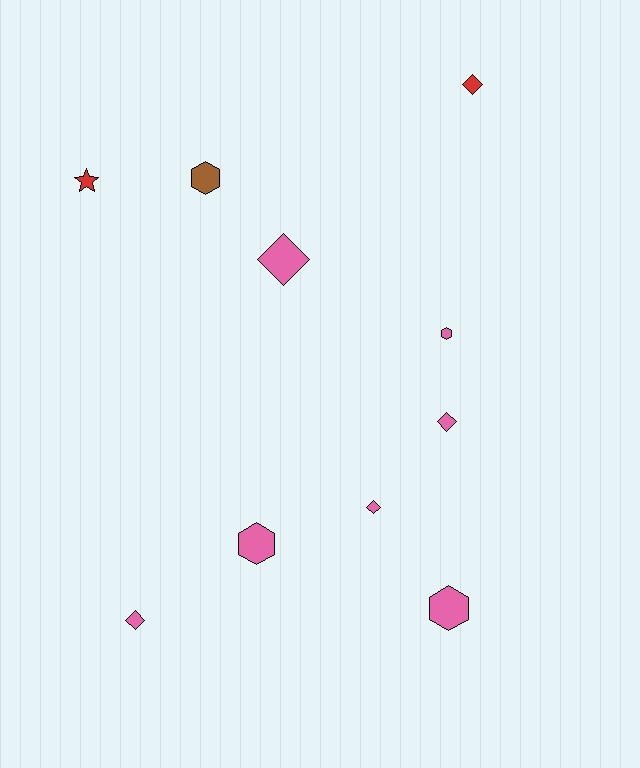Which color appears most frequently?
Pink, with 7 objects.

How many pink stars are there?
There are no pink stars.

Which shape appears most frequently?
Diamond, with 5 objects.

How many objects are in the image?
There are 10 objects.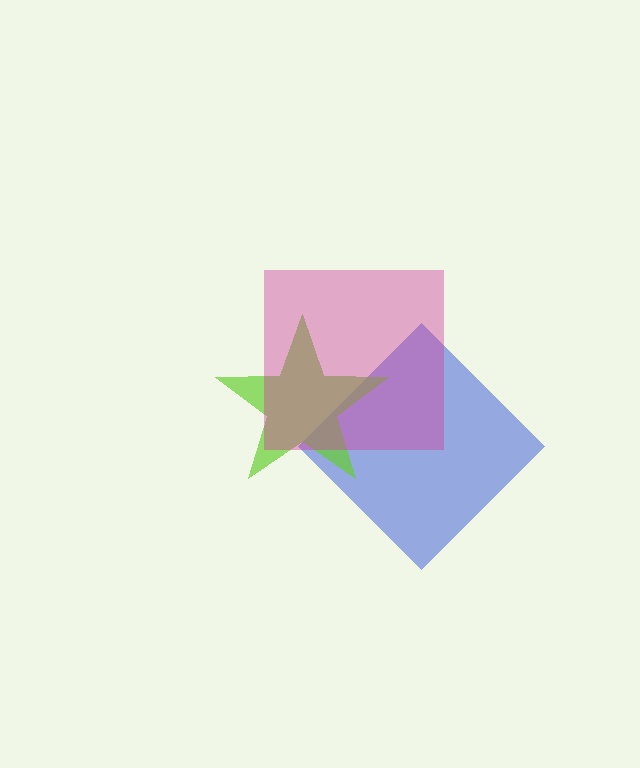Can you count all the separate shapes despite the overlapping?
Yes, there are 3 separate shapes.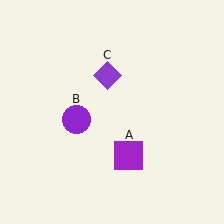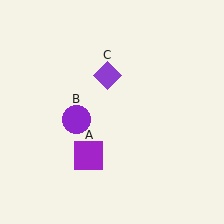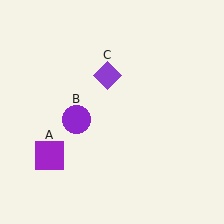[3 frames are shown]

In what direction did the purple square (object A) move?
The purple square (object A) moved left.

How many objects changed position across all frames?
1 object changed position: purple square (object A).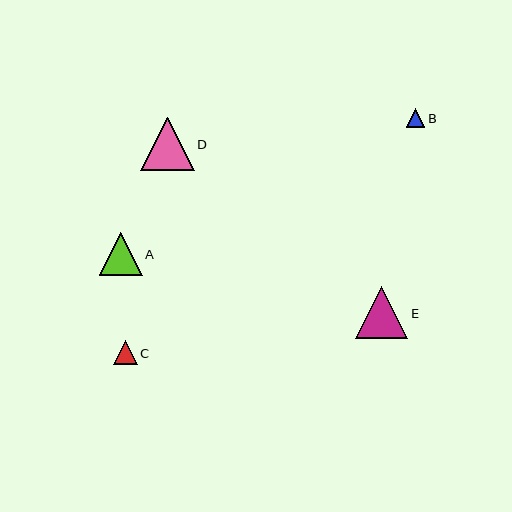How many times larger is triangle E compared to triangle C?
Triangle E is approximately 2.2 times the size of triangle C.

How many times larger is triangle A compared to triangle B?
Triangle A is approximately 2.3 times the size of triangle B.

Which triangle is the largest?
Triangle D is the largest with a size of approximately 53 pixels.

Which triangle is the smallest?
Triangle B is the smallest with a size of approximately 18 pixels.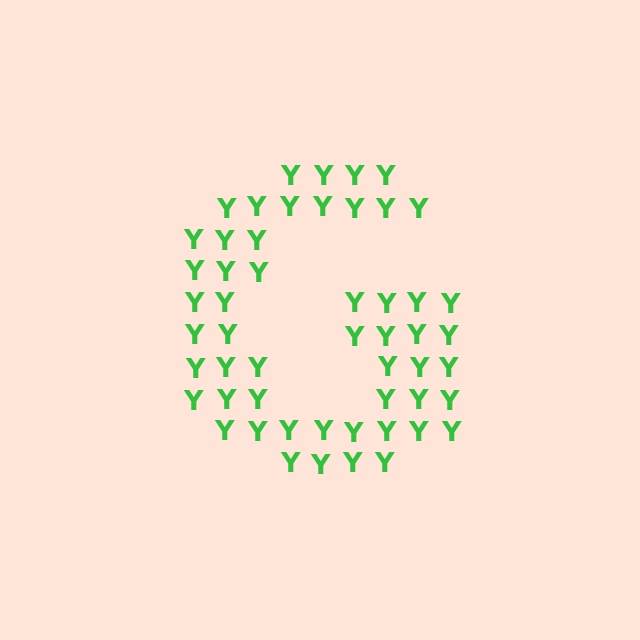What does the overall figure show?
The overall figure shows the letter G.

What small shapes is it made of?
It is made of small letter Y's.